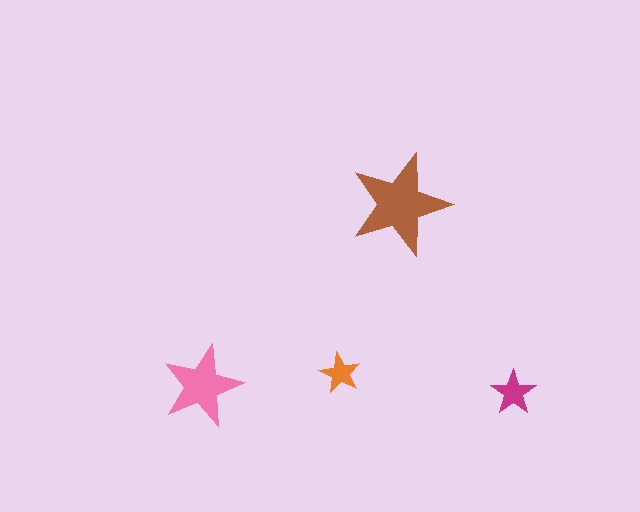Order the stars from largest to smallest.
the brown one, the pink one, the magenta one, the orange one.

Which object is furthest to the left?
The pink star is leftmost.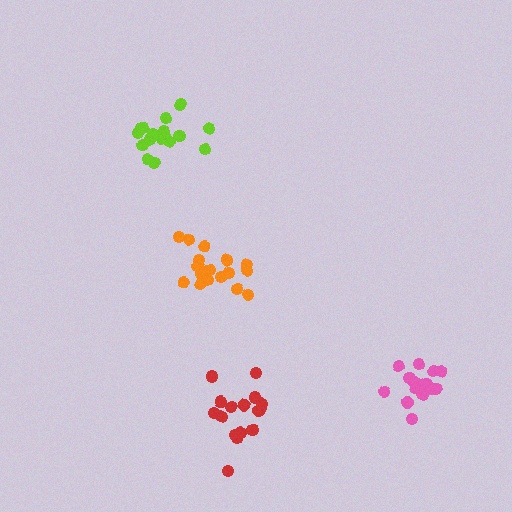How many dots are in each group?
Group 1: 17 dots, Group 2: 15 dots, Group 3: 17 dots, Group 4: 18 dots (67 total).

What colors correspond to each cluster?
The clusters are colored: red, pink, lime, orange.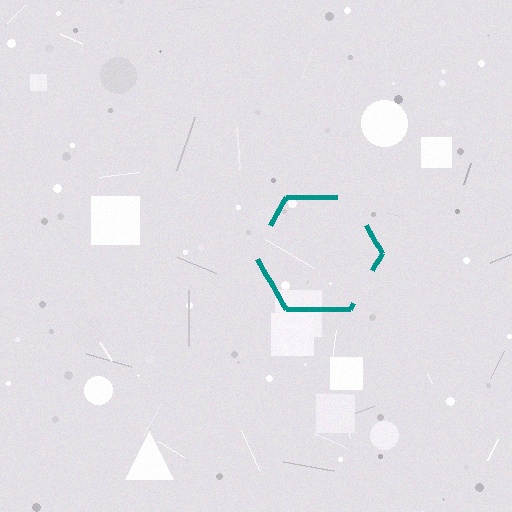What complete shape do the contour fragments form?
The contour fragments form a hexagon.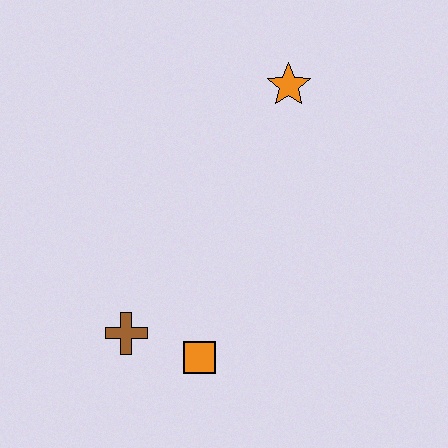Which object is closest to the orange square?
The brown cross is closest to the orange square.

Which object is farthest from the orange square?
The orange star is farthest from the orange square.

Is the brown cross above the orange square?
Yes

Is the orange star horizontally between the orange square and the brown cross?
No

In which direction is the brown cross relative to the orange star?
The brown cross is below the orange star.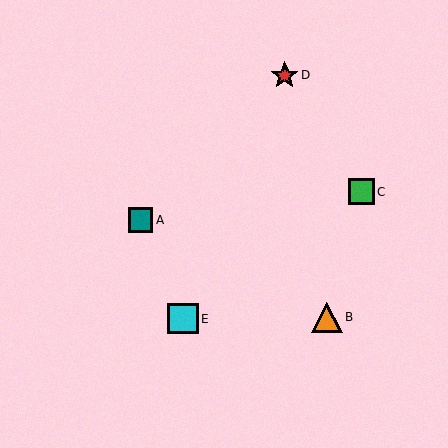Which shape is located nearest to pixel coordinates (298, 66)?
The red star (labeled D) at (285, 75) is nearest to that location.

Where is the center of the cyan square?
The center of the cyan square is at (183, 319).